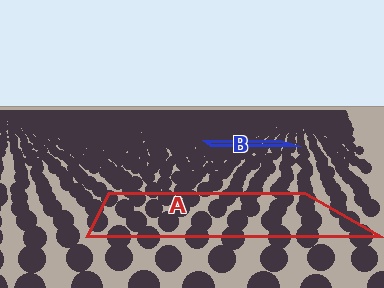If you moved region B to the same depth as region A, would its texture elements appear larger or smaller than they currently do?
They would appear larger. At a closer depth, the same texture elements are projected at a bigger on-screen size.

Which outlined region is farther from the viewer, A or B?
Region B is farther from the viewer — the texture elements inside it appear smaller and more densely packed.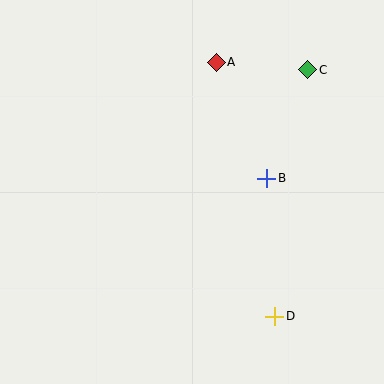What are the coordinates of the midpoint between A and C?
The midpoint between A and C is at (262, 66).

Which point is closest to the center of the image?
Point B at (267, 178) is closest to the center.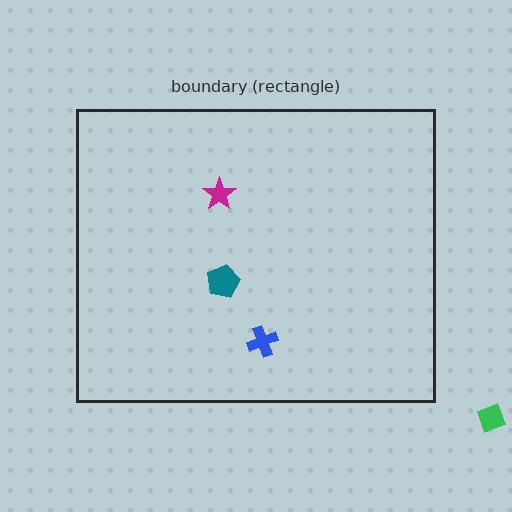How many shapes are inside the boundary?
3 inside, 1 outside.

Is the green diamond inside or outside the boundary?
Outside.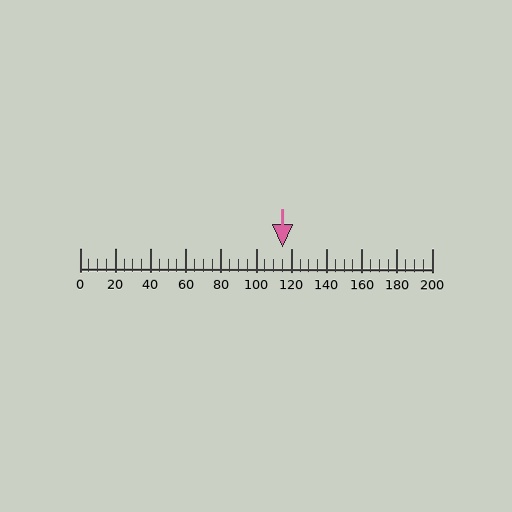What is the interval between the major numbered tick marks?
The major tick marks are spaced 20 units apart.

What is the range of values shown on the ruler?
The ruler shows values from 0 to 200.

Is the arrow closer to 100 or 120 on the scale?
The arrow is closer to 120.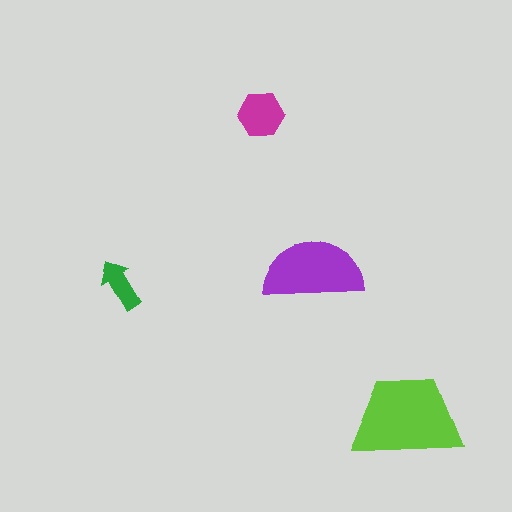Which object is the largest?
The lime trapezoid.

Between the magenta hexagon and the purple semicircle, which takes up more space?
The purple semicircle.